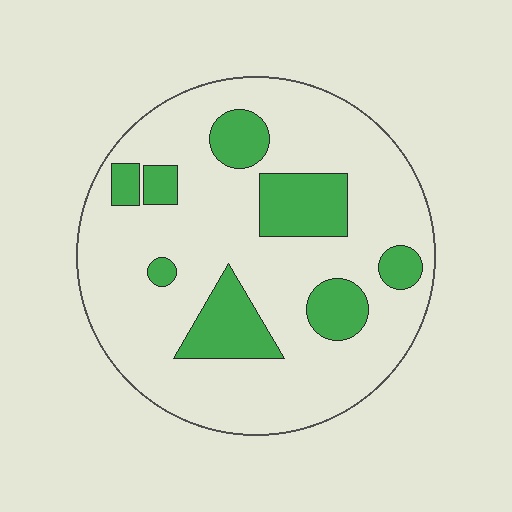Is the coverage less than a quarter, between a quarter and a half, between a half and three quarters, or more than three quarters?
Less than a quarter.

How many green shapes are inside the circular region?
8.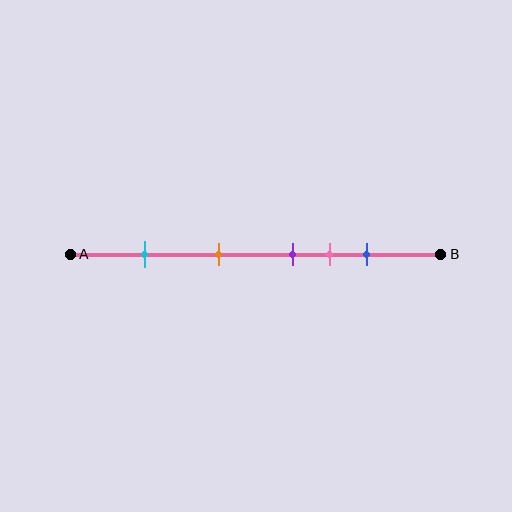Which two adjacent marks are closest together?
The purple and pink marks are the closest adjacent pair.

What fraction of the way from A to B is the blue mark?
The blue mark is approximately 80% (0.8) of the way from A to B.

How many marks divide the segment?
There are 5 marks dividing the segment.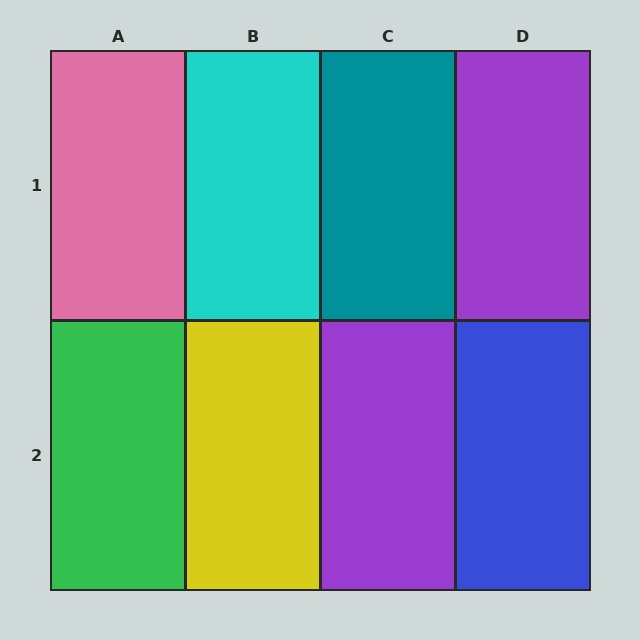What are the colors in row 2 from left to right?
Green, yellow, purple, blue.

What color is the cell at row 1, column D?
Purple.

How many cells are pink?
1 cell is pink.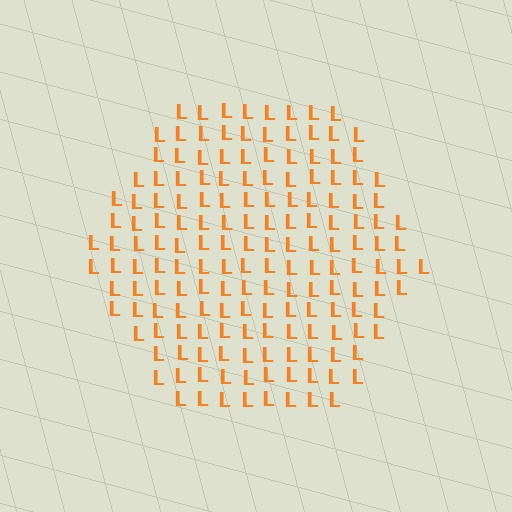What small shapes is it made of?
It is made of small letter L's.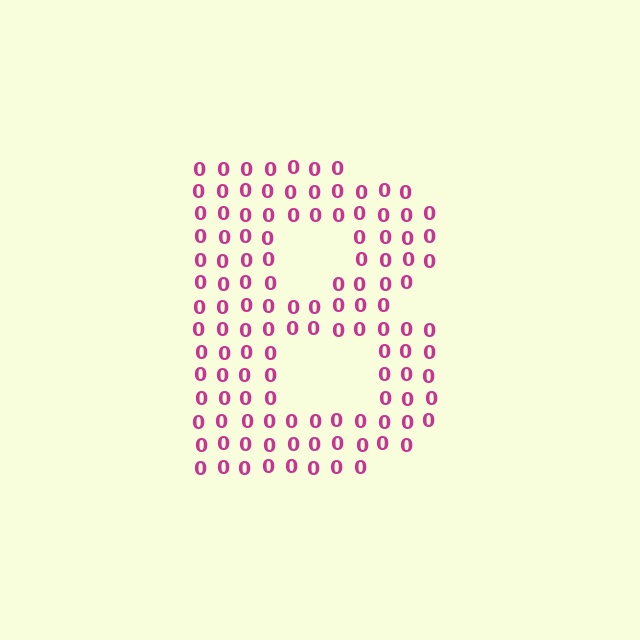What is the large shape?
The large shape is the letter B.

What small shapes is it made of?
It is made of small digit 0's.